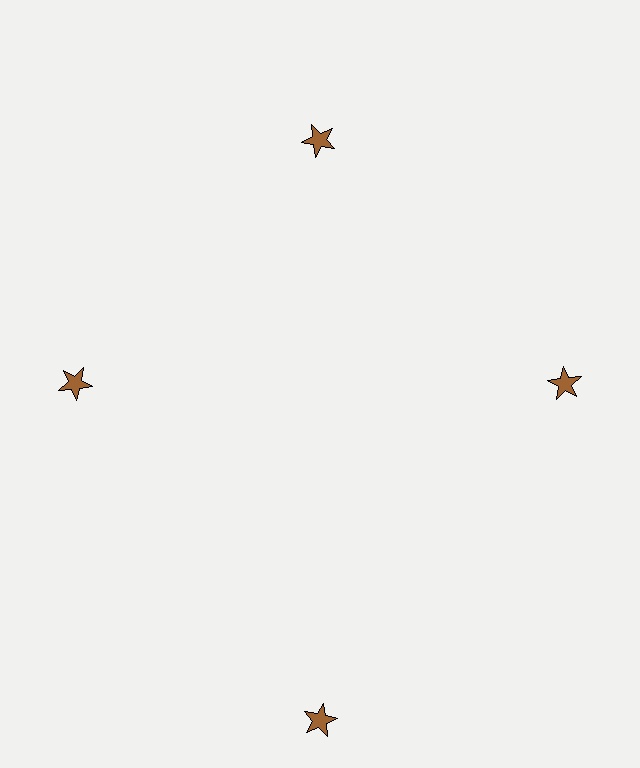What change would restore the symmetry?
The symmetry would be restored by moving it inward, back onto the ring so that all 4 stars sit at equal angles and equal distance from the center.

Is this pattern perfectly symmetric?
No. The 4 brown stars are arranged in a ring, but one element near the 6 o'clock position is pushed outward from the center, breaking the 4-fold rotational symmetry.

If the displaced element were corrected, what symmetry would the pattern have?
It would have 4-fold rotational symmetry — the pattern would map onto itself every 90 degrees.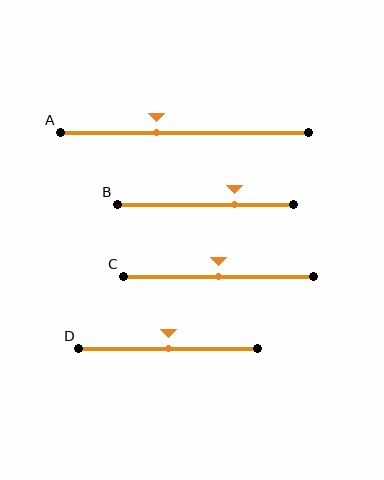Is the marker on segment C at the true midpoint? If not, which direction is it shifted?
Yes, the marker on segment C is at the true midpoint.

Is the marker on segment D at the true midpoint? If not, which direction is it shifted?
Yes, the marker on segment D is at the true midpoint.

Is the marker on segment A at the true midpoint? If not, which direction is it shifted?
No, the marker on segment A is shifted to the left by about 11% of the segment length.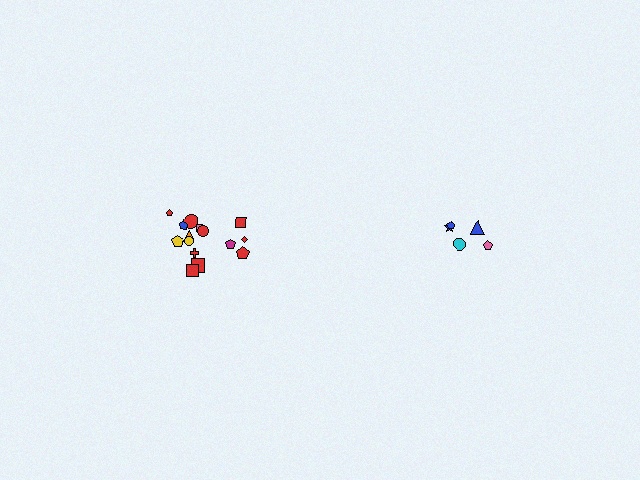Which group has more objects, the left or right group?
The left group.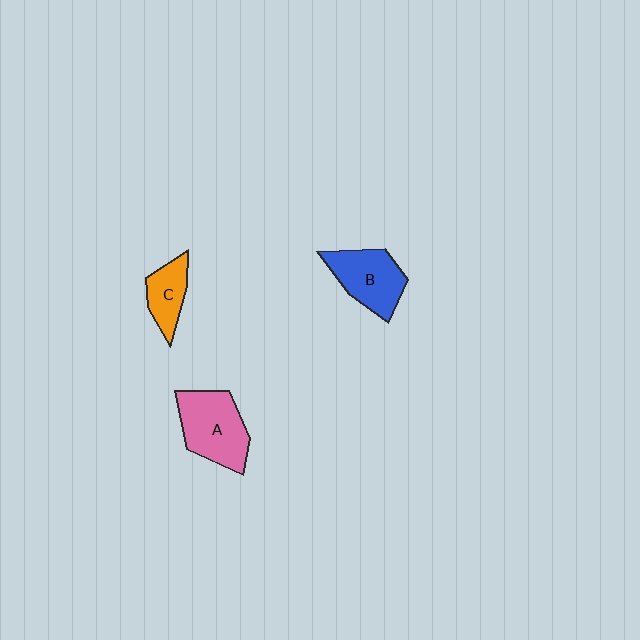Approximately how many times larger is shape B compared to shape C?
Approximately 1.6 times.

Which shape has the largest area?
Shape A (pink).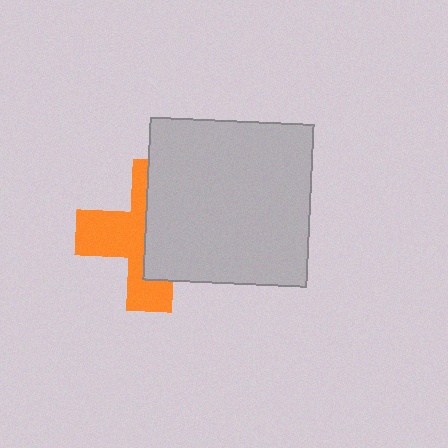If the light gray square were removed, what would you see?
You would see the complete orange cross.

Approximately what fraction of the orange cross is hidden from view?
Roughly 51% of the orange cross is hidden behind the light gray square.